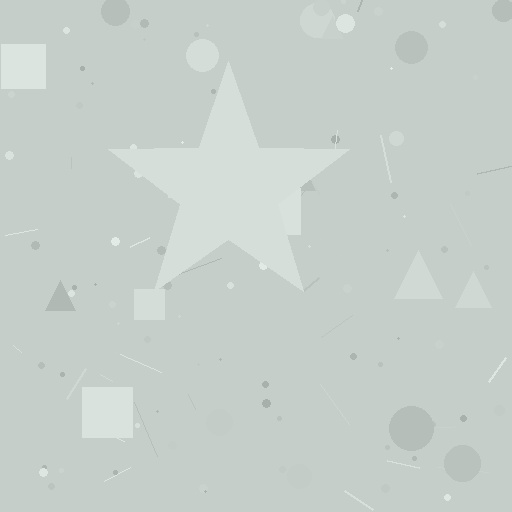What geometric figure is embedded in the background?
A star is embedded in the background.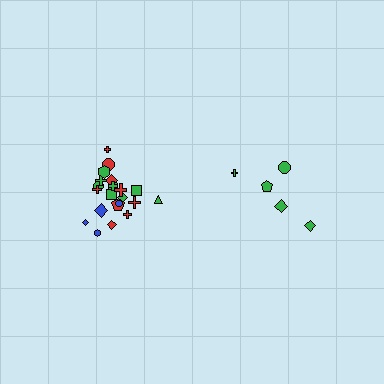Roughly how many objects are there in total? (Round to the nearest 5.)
Roughly 25 objects in total.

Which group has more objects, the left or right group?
The left group.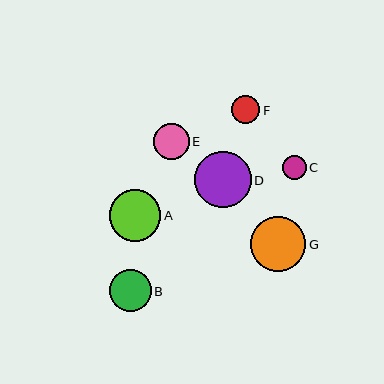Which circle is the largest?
Circle D is the largest with a size of approximately 57 pixels.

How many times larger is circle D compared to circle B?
Circle D is approximately 1.3 times the size of circle B.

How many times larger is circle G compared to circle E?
Circle G is approximately 1.5 times the size of circle E.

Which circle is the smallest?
Circle C is the smallest with a size of approximately 24 pixels.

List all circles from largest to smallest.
From largest to smallest: D, G, A, B, E, F, C.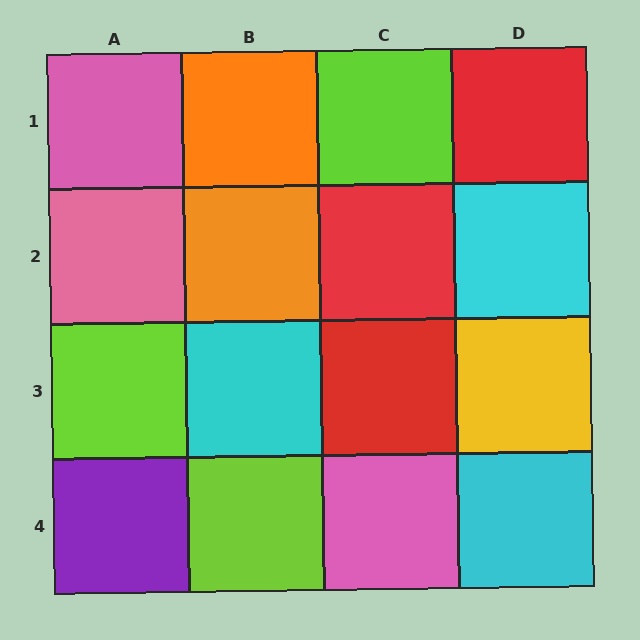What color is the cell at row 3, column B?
Cyan.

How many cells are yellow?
1 cell is yellow.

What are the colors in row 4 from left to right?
Purple, lime, pink, cyan.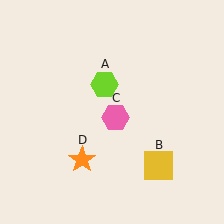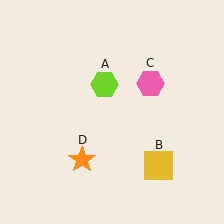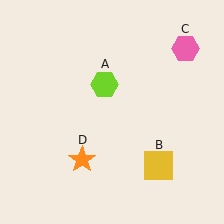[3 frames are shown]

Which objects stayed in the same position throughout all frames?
Lime hexagon (object A) and yellow square (object B) and orange star (object D) remained stationary.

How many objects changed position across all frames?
1 object changed position: pink hexagon (object C).